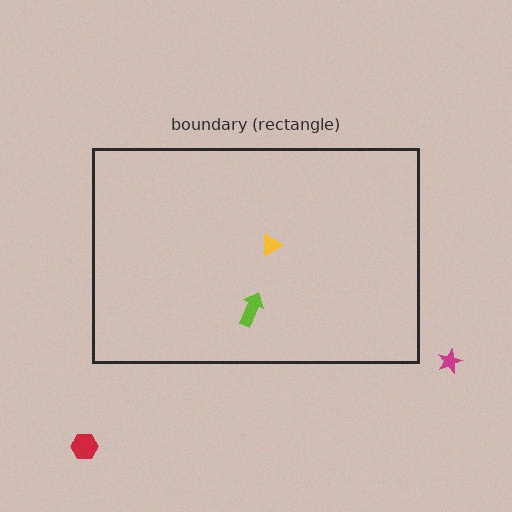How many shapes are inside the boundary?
2 inside, 2 outside.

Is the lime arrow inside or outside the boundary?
Inside.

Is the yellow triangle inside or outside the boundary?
Inside.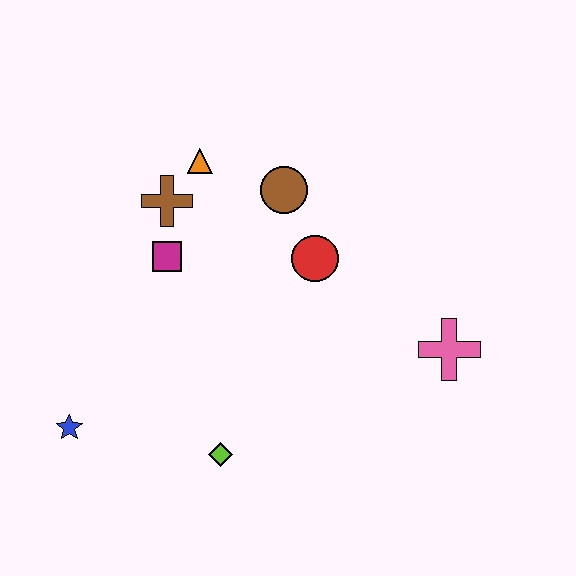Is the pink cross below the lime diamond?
No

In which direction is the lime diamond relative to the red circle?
The lime diamond is below the red circle.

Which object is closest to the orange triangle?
The brown cross is closest to the orange triangle.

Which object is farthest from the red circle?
The blue star is farthest from the red circle.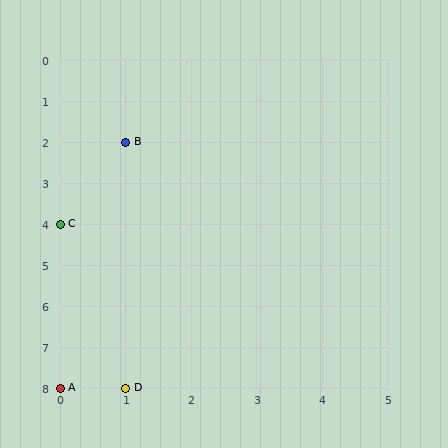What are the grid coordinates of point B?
Point B is at grid coordinates (1, 2).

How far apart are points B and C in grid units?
Points B and C are 1 column and 2 rows apart (about 2.2 grid units diagonally).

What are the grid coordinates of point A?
Point A is at grid coordinates (0, 8).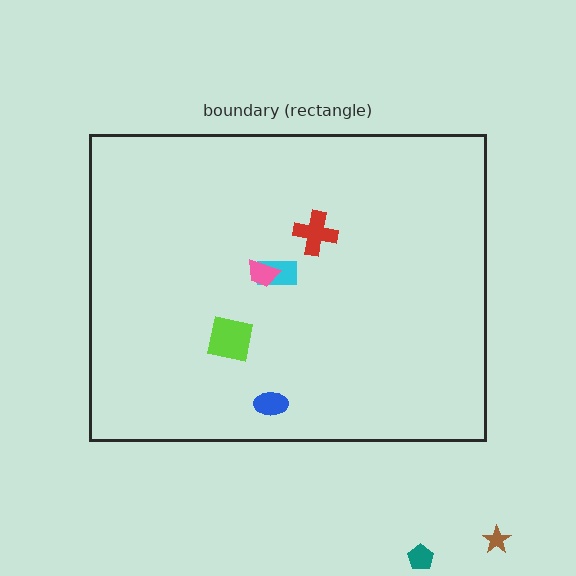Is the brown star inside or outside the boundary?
Outside.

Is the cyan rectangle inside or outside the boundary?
Inside.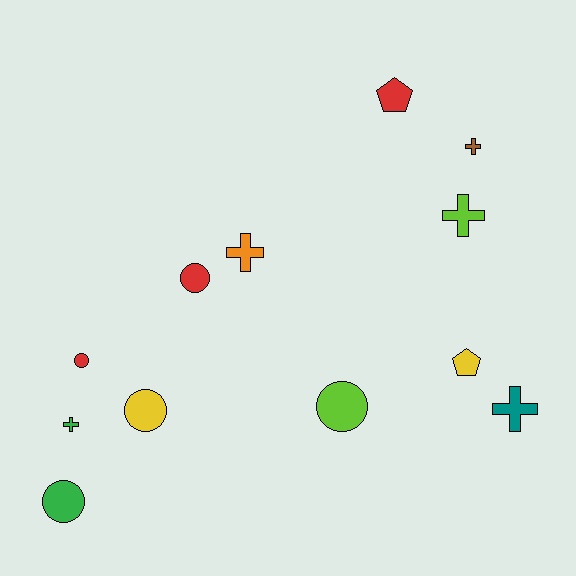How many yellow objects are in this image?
There are 2 yellow objects.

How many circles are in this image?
There are 5 circles.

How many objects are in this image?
There are 12 objects.